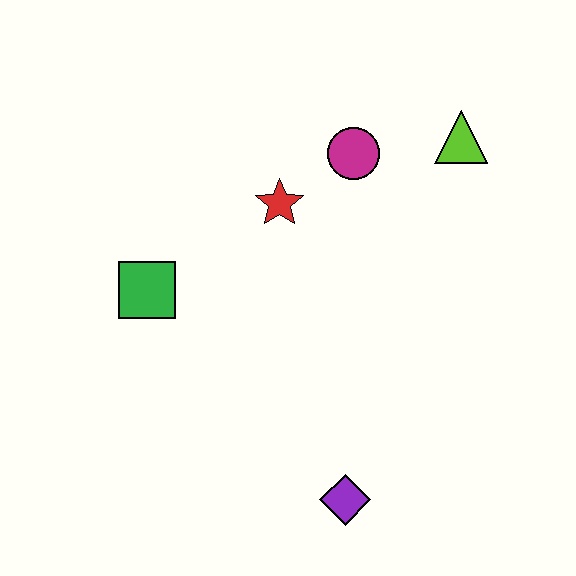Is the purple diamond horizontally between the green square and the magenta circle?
Yes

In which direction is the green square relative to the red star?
The green square is to the left of the red star.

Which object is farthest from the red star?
The purple diamond is farthest from the red star.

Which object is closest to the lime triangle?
The magenta circle is closest to the lime triangle.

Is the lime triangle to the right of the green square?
Yes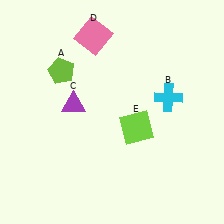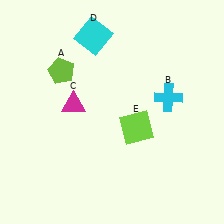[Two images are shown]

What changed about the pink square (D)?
In Image 1, D is pink. In Image 2, it changed to cyan.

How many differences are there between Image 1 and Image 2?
There are 2 differences between the two images.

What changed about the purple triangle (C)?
In Image 1, C is purple. In Image 2, it changed to magenta.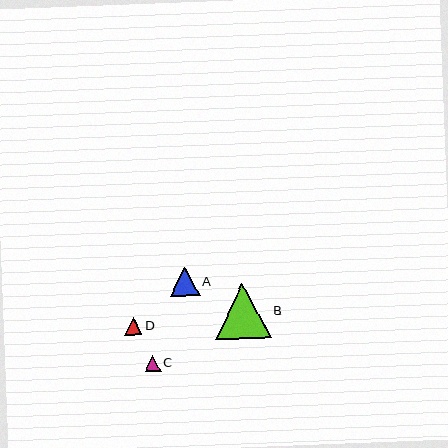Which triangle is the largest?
Triangle B is the largest with a size of approximately 56 pixels.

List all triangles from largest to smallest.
From largest to smallest: B, A, D, C.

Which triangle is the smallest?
Triangle C is the smallest with a size of approximately 16 pixels.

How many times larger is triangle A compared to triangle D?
Triangle A is approximately 1.7 times the size of triangle D.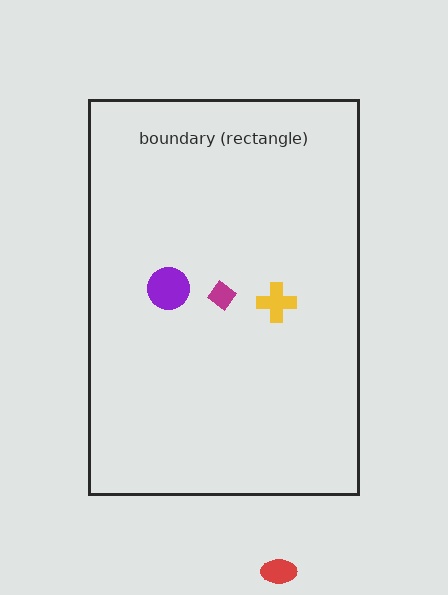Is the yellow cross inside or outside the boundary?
Inside.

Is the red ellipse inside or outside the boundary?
Outside.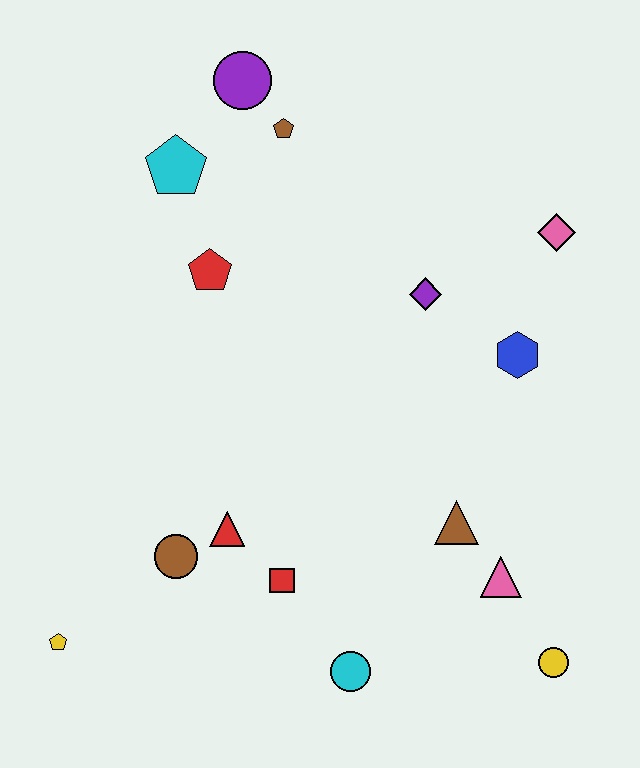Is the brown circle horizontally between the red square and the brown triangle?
No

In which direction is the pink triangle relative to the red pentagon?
The pink triangle is below the red pentagon.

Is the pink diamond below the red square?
No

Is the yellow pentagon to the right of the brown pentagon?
No